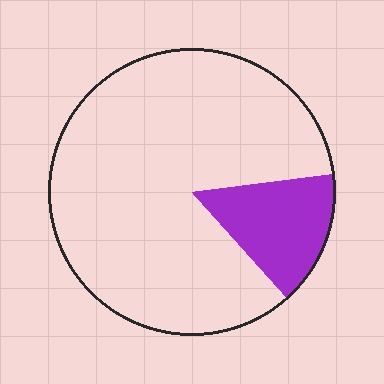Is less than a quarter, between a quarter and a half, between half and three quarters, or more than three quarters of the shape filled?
Less than a quarter.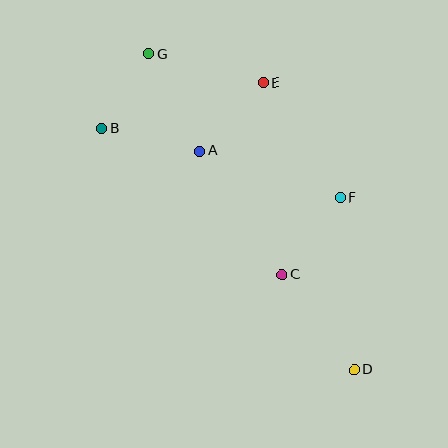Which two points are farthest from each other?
Points D and G are farthest from each other.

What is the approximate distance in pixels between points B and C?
The distance between B and C is approximately 232 pixels.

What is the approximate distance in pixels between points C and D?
The distance between C and D is approximately 119 pixels.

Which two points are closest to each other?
Points B and G are closest to each other.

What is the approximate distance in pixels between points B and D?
The distance between B and D is approximately 349 pixels.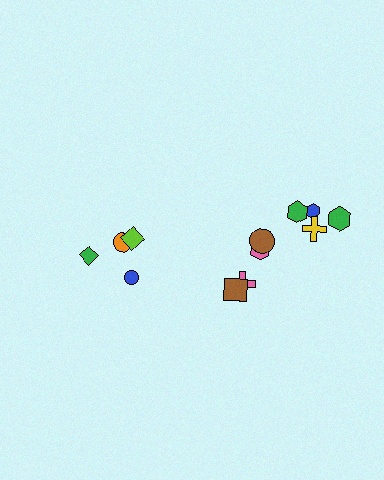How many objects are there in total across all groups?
There are 12 objects.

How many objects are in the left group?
There are 4 objects.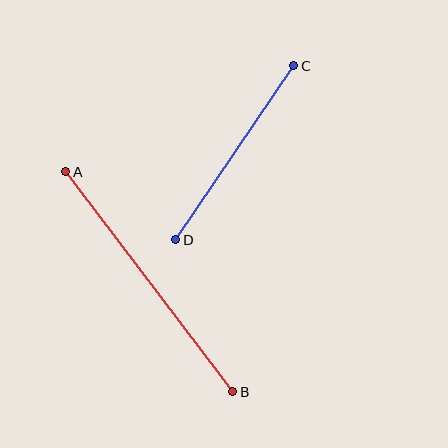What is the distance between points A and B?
The distance is approximately 276 pixels.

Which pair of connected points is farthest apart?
Points A and B are farthest apart.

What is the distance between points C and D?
The distance is approximately 211 pixels.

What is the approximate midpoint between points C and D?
The midpoint is at approximately (235, 153) pixels.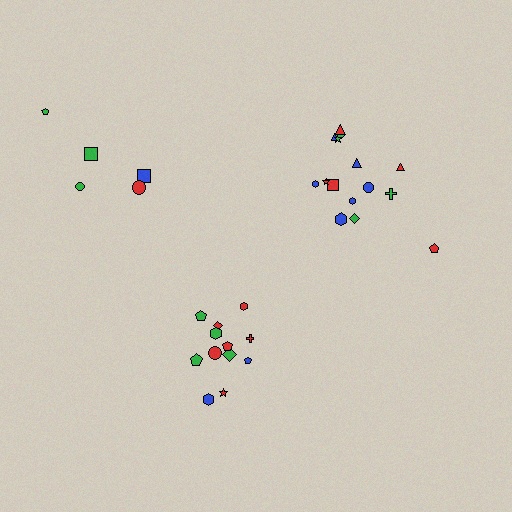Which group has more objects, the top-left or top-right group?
The top-right group.